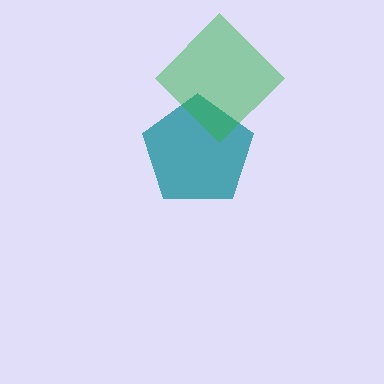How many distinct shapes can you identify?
There are 2 distinct shapes: a teal pentagon, a green diamond.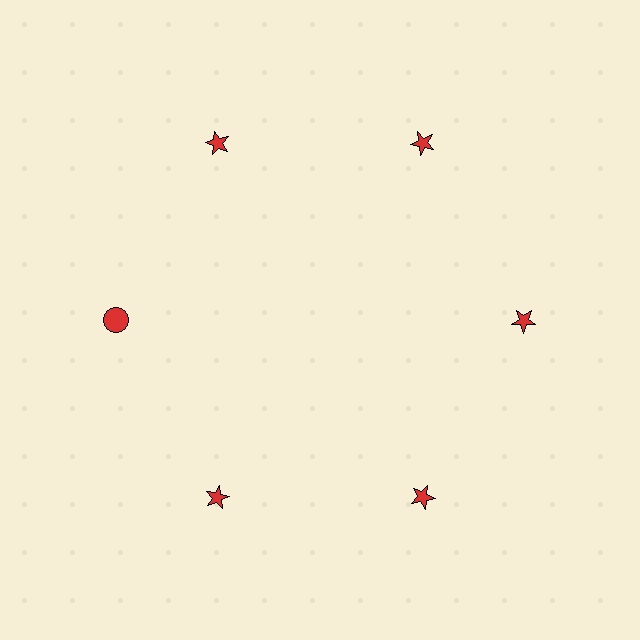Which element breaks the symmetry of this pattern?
The red circle at roughly the 9 o'clock position breaks the symmetry. All other shapes are red stars.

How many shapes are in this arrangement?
There are 6 shapes arranged in a ring pattern.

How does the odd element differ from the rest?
It has a different shape: circle instead of star.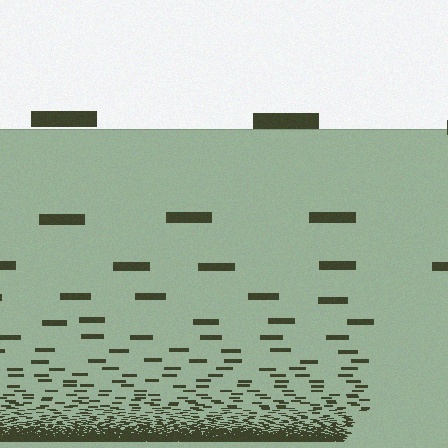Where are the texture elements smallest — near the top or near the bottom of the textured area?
Near the bottom.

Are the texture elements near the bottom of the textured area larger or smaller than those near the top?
Smaller. The gradient is inverted — elements near the bottom are smaller and denser.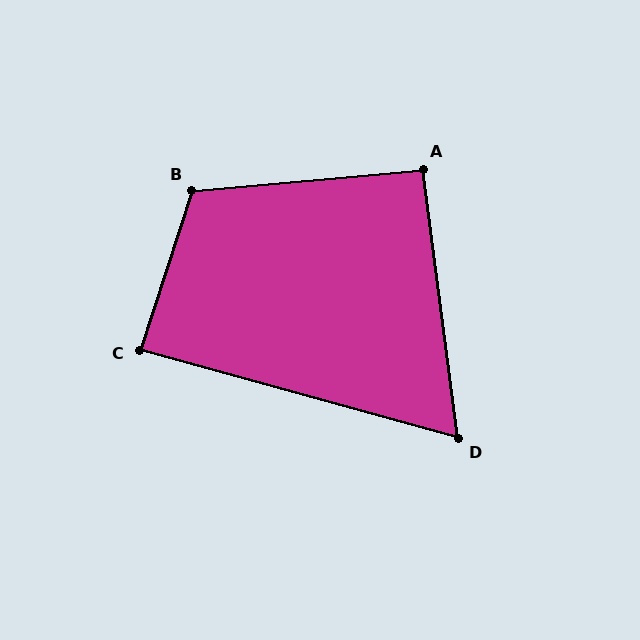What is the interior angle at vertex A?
Approximately 92 degrees (approximately right).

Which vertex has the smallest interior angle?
D, at approximately 67 degrees.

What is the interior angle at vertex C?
Approximately 88 degrees (approximately right).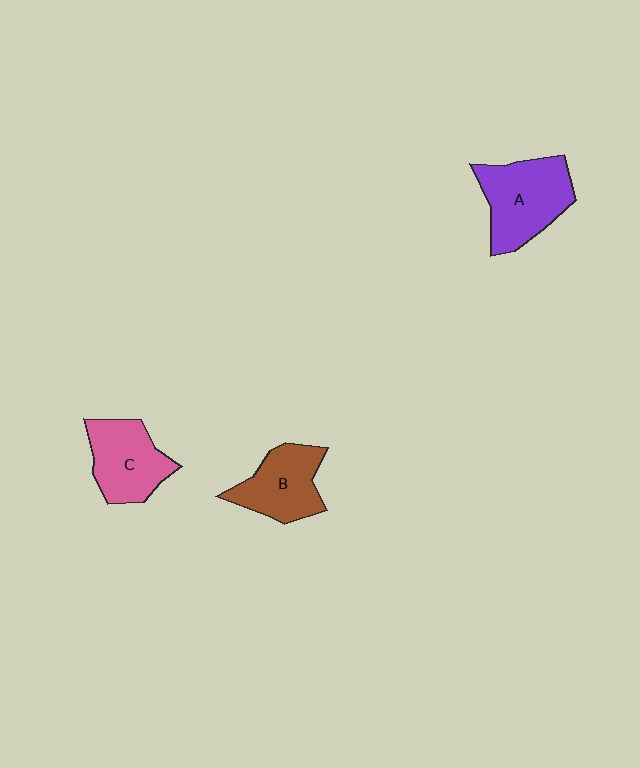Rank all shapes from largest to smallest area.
From largest to smallest: A (purple), C (pink), B (brown).